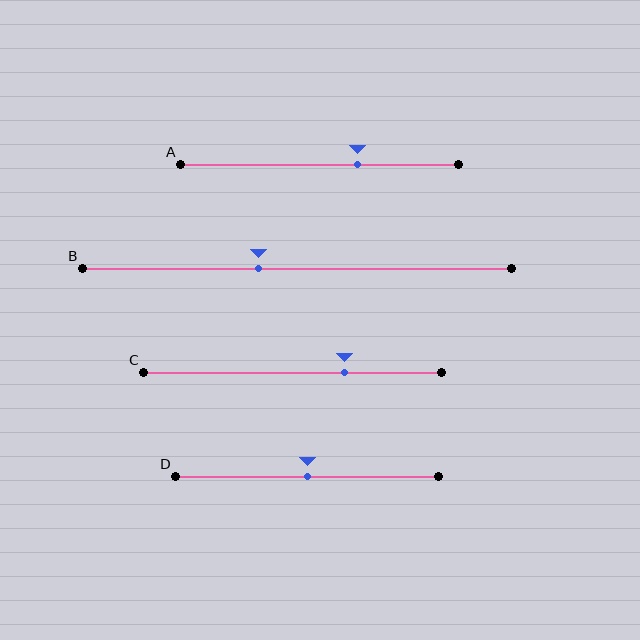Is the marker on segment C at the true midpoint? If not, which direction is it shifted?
No, the marker on segment C is shifted to the right by about 17% of the segment length.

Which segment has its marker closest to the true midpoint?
Segment D has its marker closest to the true midpoint.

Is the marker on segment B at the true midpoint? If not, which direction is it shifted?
No, the marker on segment B is shifted to the left by about 9% of the segment length.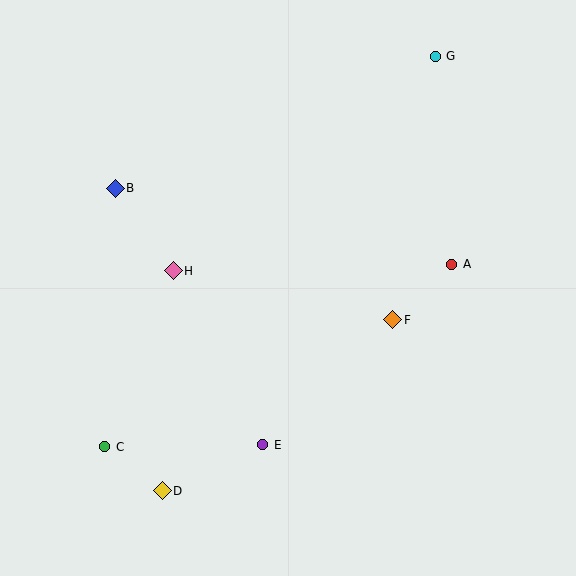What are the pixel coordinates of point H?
Point H is at (173, 271).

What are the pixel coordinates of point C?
Point C is at (105, 447).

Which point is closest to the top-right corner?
Point G is closest to the top-right corner.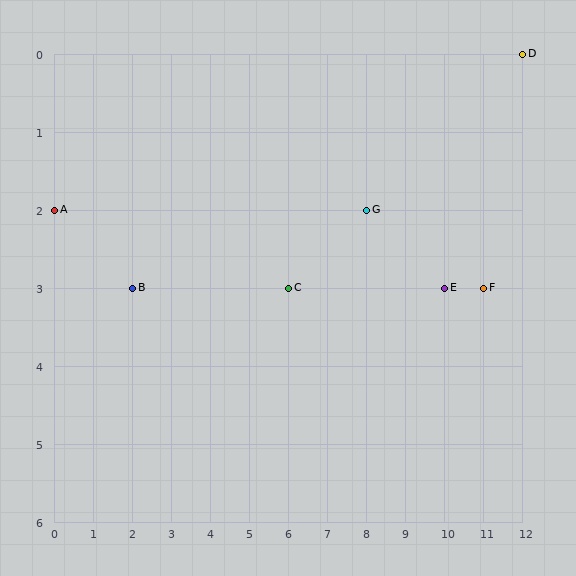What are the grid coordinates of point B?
Point B is at grid coordinates (2, 3).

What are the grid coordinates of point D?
Point D is at grid coordinates (12, 0).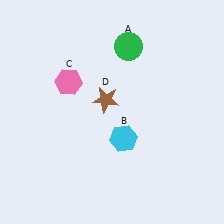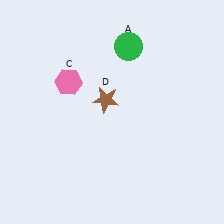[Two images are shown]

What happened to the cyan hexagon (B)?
The cyan hexagon (B) was removed in Image 2. It was in the bottom-right area of Image 1.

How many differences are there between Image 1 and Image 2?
There is 1 difference between the two images.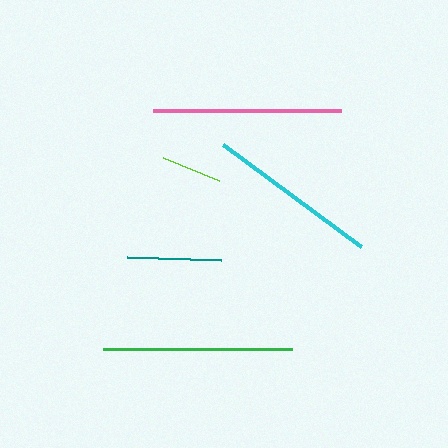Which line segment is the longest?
The green line is the longest at approximately 189 pixels.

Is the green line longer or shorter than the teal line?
The green line is longer than the teal line.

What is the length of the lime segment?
The lime segment is approximately 60 pixels long.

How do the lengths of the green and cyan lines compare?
The green and cyan lines are approximately the same length.